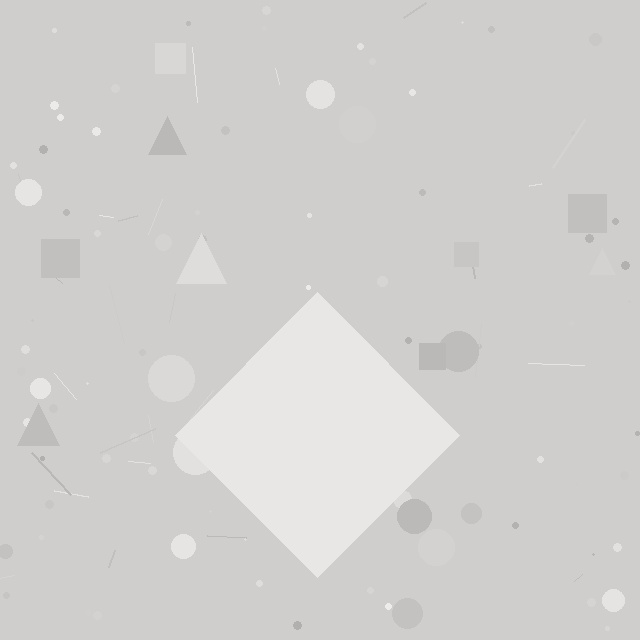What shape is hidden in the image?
A diamond is hidden in the image.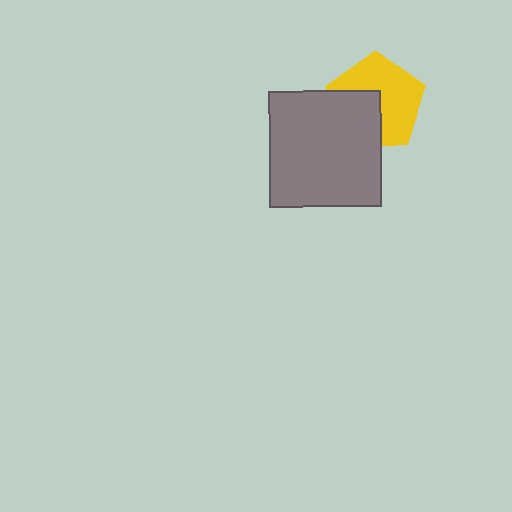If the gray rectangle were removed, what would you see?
You would see the complete yellow pentagon.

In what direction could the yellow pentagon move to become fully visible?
The yellow pentagon could move toward the upper-right. That would shift it out from behind the gray rectangle entirely.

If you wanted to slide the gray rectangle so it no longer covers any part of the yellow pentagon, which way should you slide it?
Slide it toward the lower-left — that is the most direct way to separate the two shapes.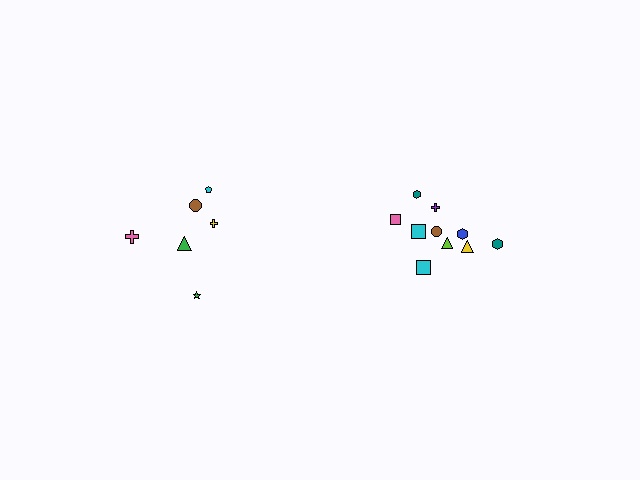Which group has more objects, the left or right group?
The right group.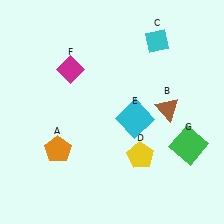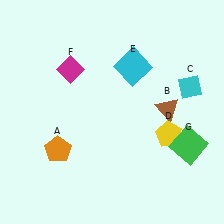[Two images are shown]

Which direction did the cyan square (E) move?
The cyan square (E) moved up.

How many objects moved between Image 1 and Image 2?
3 objects moved between the two images.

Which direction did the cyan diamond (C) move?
The cyan diamond (C) moved down.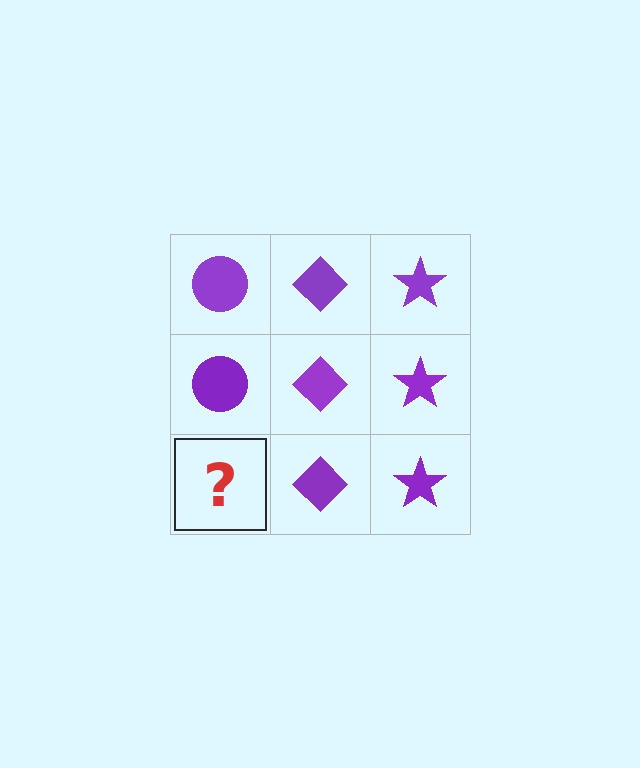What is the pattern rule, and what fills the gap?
The rule is that each column has a consistent shape. The gap should be filled with a purple circle.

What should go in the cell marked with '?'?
The missing cell should contain a purple circle.